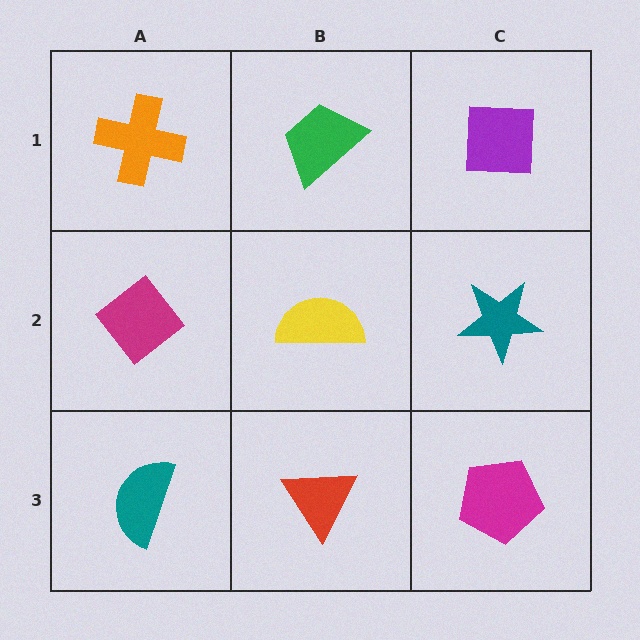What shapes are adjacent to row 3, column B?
A yellow semicircle (row 2, column B), a teal semicircle (row 3, column A), a magenta pentagon (row 3, column C).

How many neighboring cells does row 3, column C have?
2.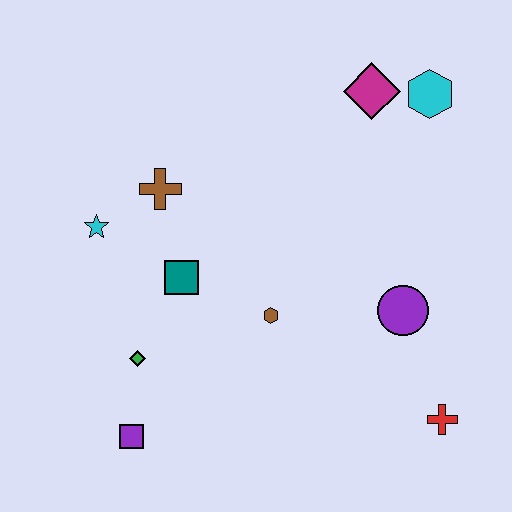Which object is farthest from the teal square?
The cyan hexagon is farthest from the teal square.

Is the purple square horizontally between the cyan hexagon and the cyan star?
Yes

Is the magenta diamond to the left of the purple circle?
Yes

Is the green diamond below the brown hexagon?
Yes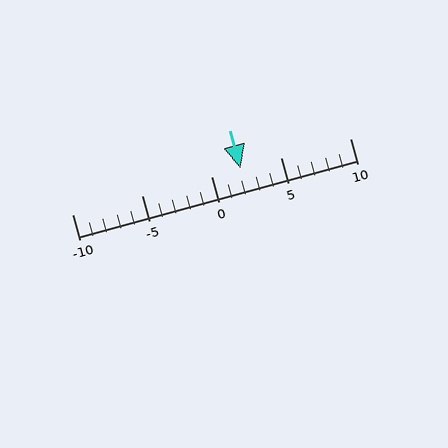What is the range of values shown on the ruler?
The ruler shows values from -10 to 10.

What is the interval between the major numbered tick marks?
The major tick marks are spaced 5 units apart.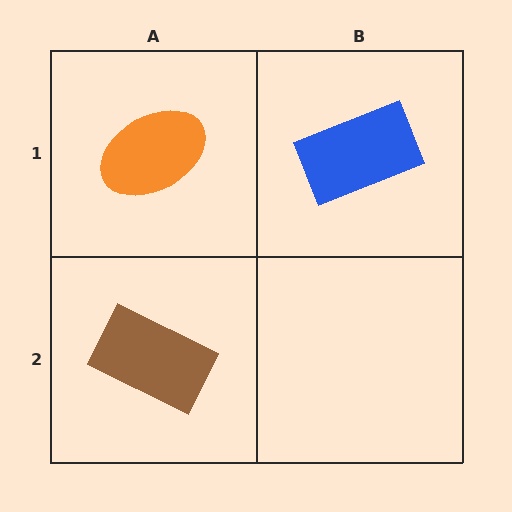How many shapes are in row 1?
2 shapes.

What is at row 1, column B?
A blue rectangle.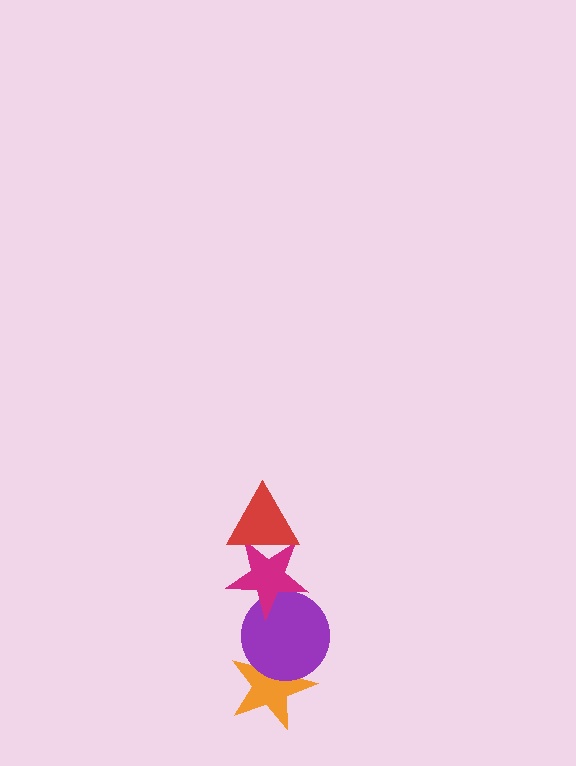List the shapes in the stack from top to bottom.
From top to bottom: the red triangle, the magenta star, the purple circle, the orange star.